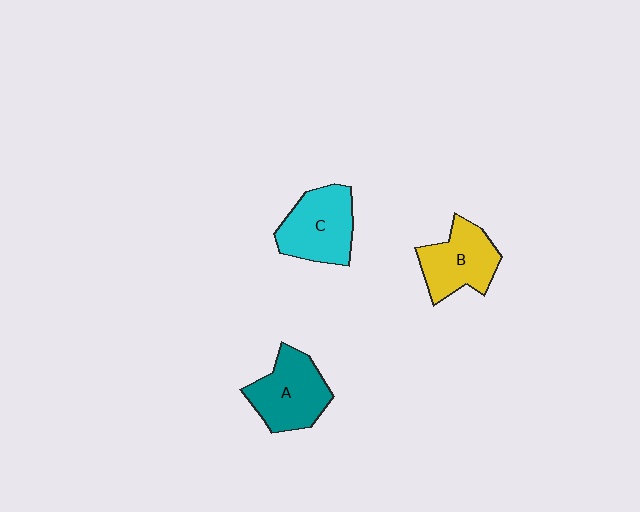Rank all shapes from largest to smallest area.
From largest to smallest: C (cyan), A (teal), B (yellow).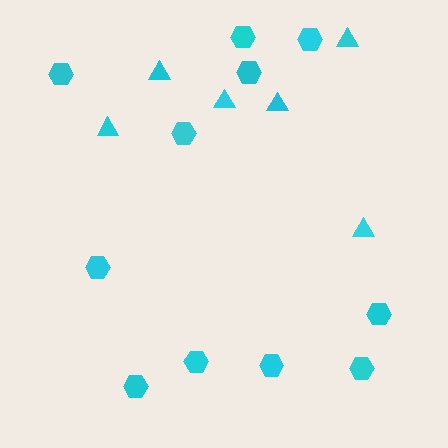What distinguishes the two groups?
There are 2 groups: one group of hexagons (11) and one group of triangles (6).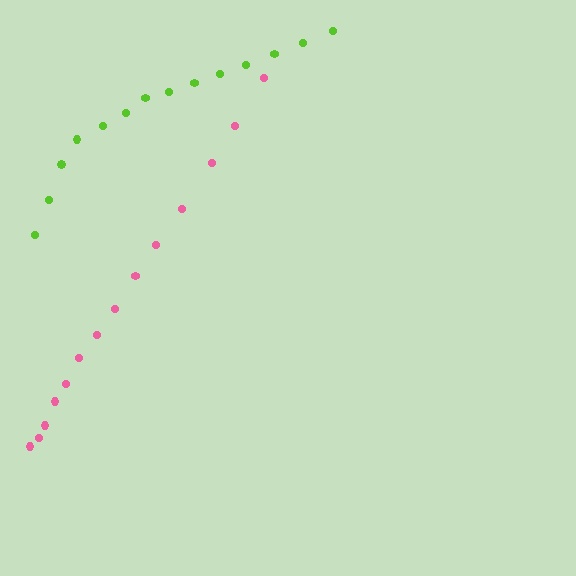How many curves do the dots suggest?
There are 2 distinct paths.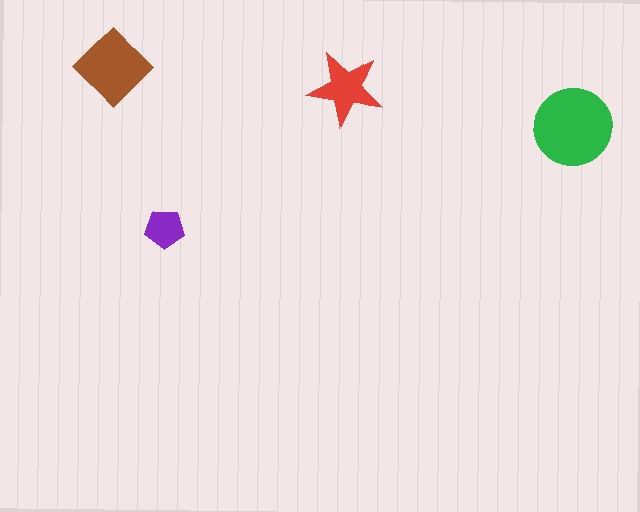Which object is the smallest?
The purple pentagon.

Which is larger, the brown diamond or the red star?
The brown diamond.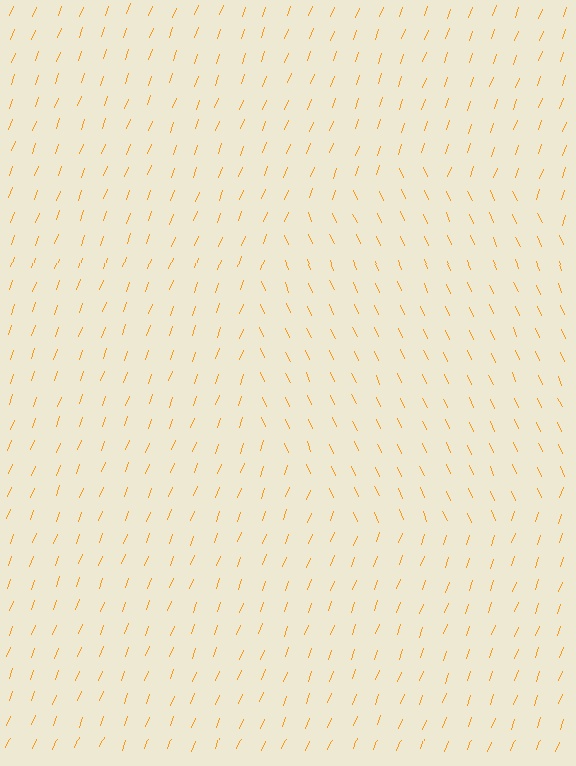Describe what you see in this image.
The image is filled with small orange line segments. A circle region in the image has lines oriented differently from the surrounding lines, creating a visible texture boundary.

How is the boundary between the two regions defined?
The boundary is defined purely by a change in line orientation (approximately 45 degrees difference). All lines are the same color and thickness.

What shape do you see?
I see a circle.